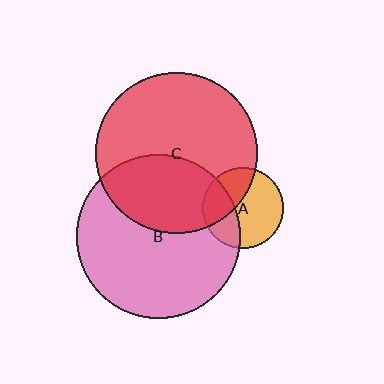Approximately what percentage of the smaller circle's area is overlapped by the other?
Approximately 35%.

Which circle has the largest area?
Circle B (pink).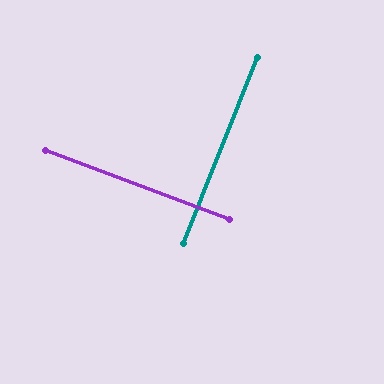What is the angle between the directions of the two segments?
Approximately 89 degrees.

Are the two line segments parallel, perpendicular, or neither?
Perpendicular — they meet at approximately 89°.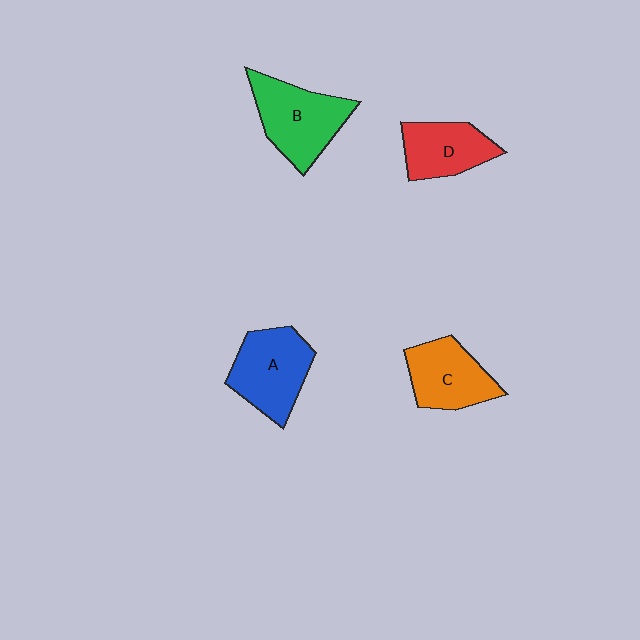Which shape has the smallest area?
Shape D (red).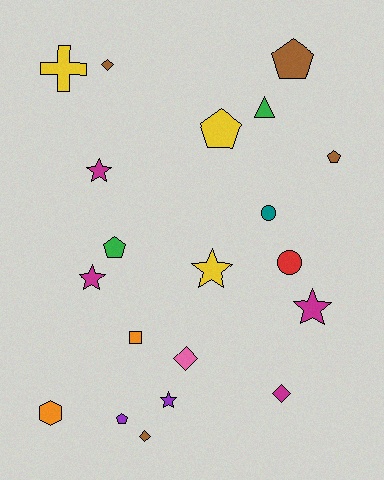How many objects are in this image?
There are 20 objects.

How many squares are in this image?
There is 1 square.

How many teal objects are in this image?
There is 1 teal object.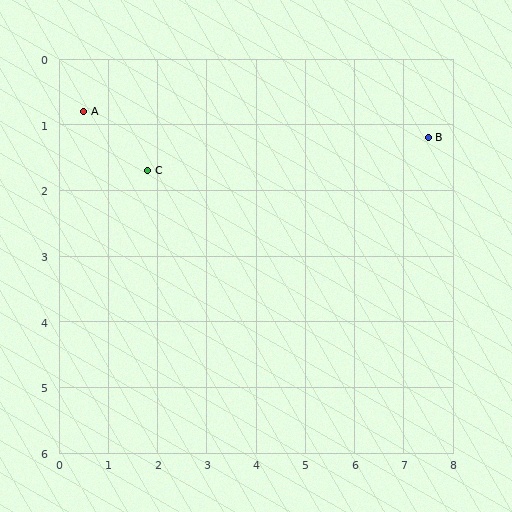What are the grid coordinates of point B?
Point B is at approximately (7.5, 1.2).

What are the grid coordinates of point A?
Point A is at approximately (0.5, 0.8).